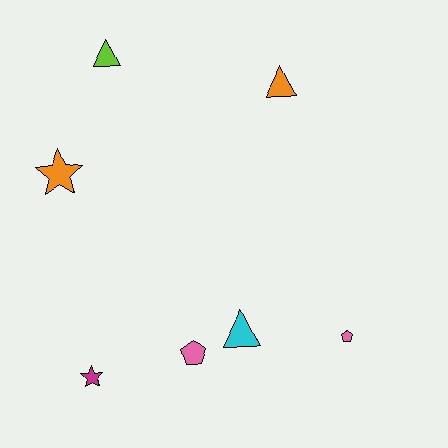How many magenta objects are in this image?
There is 1 magenta object.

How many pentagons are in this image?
There are 2 pentagons.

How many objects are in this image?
There are 7 objects.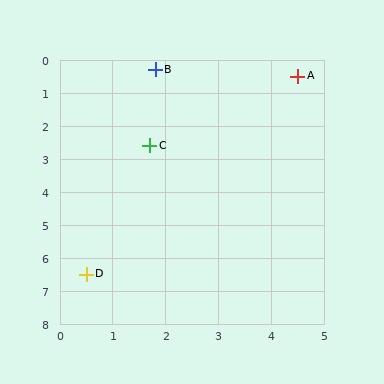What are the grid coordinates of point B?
Point B is at approximately (1.8, 0.3).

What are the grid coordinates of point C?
Point C is at approximately (1.7, 2.6).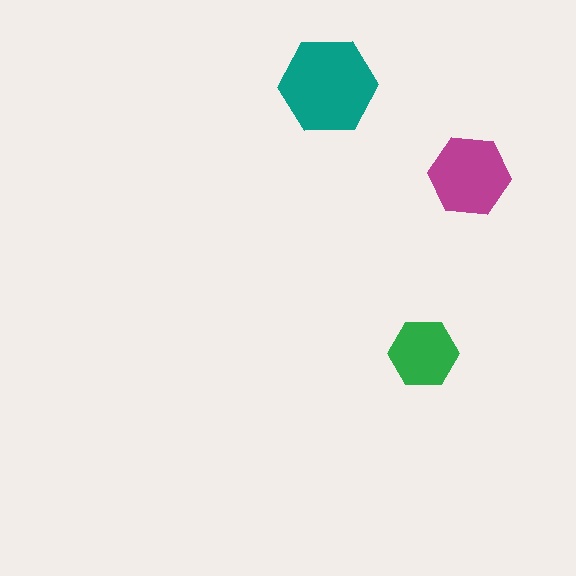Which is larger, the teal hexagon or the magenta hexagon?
The teal one.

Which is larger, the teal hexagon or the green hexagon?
The teal one.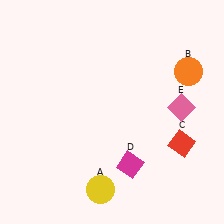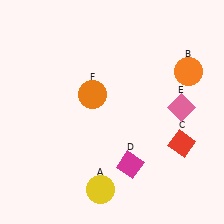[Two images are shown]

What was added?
An orange circle (F) was added in Image 2.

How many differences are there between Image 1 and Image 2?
There is 1 difference between the two images.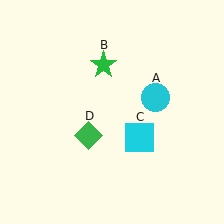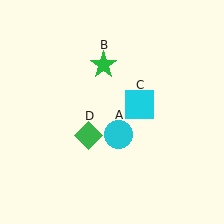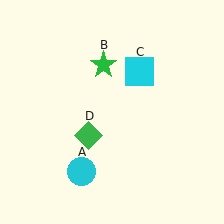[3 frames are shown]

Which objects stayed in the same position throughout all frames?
Green star (object B) and green diamond (object D) remained stationary.